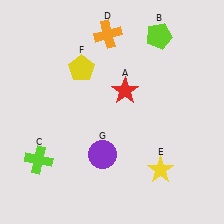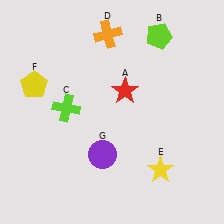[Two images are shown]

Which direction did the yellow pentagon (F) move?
The yellow pentagon (F) moved left.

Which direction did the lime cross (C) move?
The lime cross (C) moved up.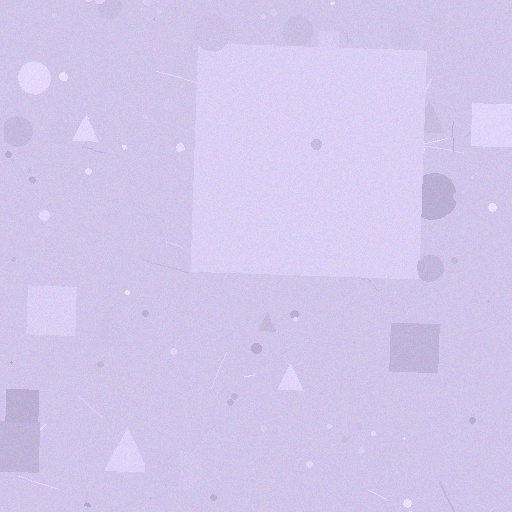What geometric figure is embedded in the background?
A square is embedded in the background.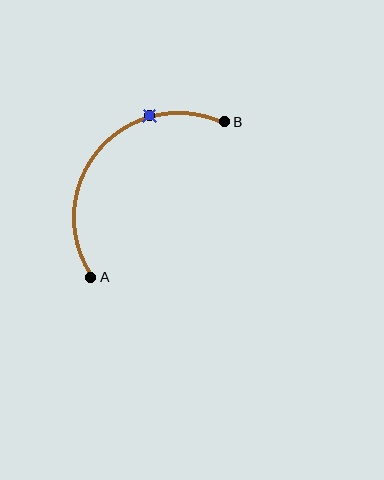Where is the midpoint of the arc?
The arc midpoint is the point on the curve farthest from the straight line joining A and B. It sits above and to the left of that line.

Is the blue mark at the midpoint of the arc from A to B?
No. The blue mark lies on the arc but is closer to endpoint B. The arc midpoint would be at the point on the curve equidistant along the arc from both A and B.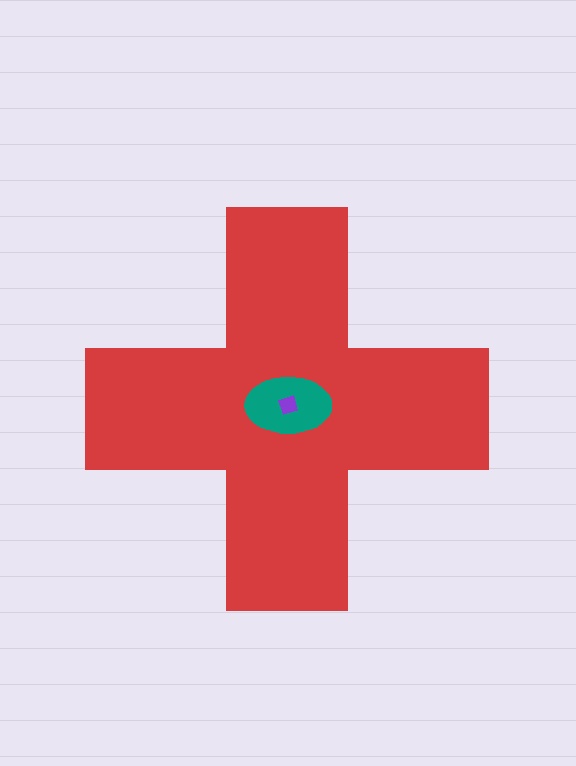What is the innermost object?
The purple diamond.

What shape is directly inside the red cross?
The teal ellipse.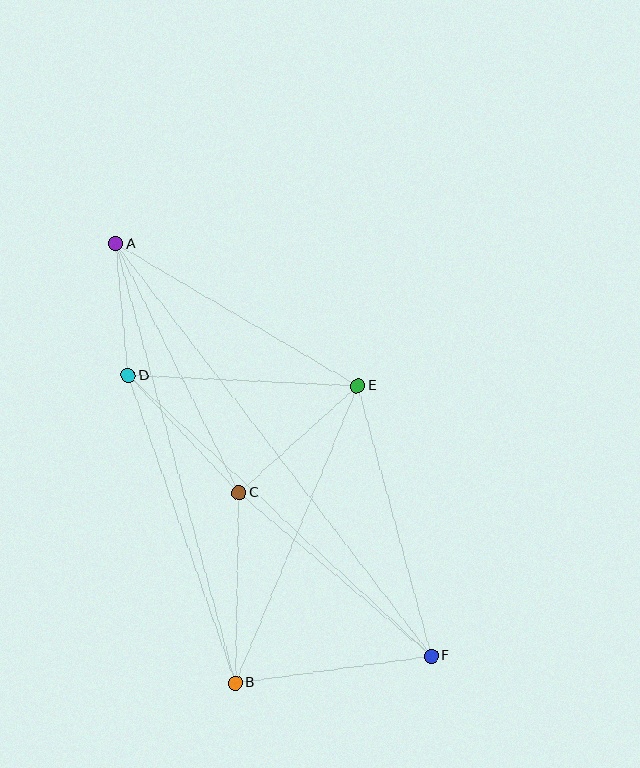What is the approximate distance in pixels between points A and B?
The distance between A and B is approximately 455 pixels.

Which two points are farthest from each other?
Points A and F are farthest from each other.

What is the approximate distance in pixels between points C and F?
The distance between C and F is approximately 252 pixels.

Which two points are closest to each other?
Points A and D are closest to each other.